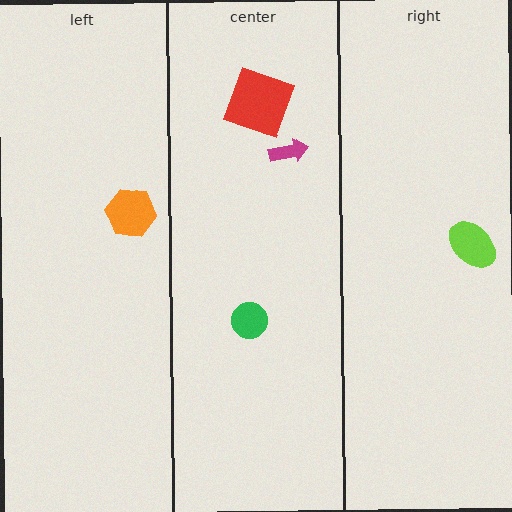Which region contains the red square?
The center region.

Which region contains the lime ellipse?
The right region.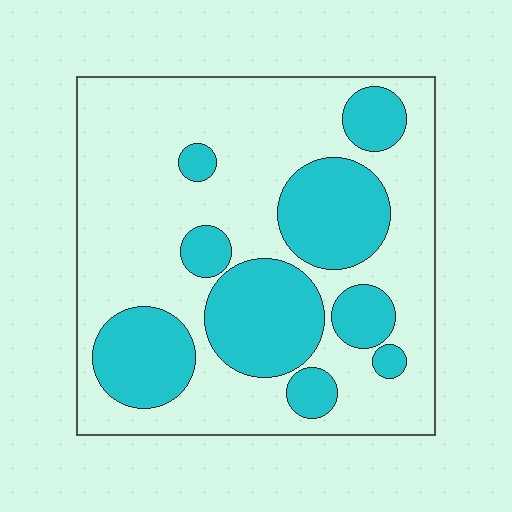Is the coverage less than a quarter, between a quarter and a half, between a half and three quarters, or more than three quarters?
Between a quarter and a half.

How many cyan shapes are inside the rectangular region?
9.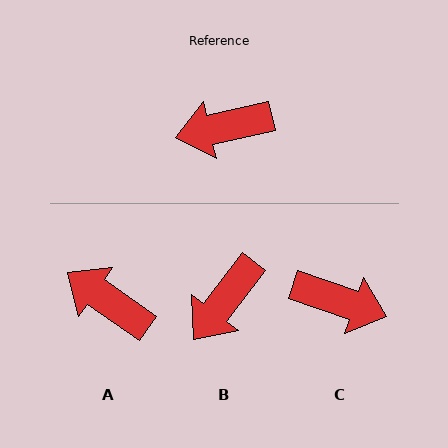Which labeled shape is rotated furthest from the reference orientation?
C, about 149 degrees away.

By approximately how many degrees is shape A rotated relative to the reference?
Approximately 48 degrees clockwise.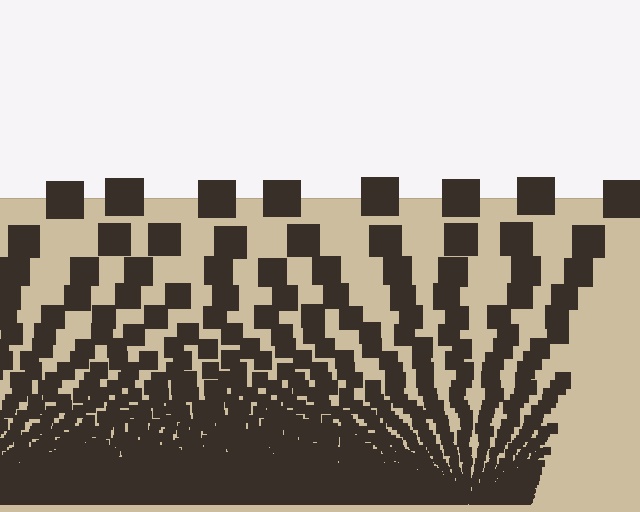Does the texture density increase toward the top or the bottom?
Density increases toward the bottom.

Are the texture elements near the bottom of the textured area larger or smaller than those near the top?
Smaller. The gradient is inverted — elements near the bottom are smaller and denser.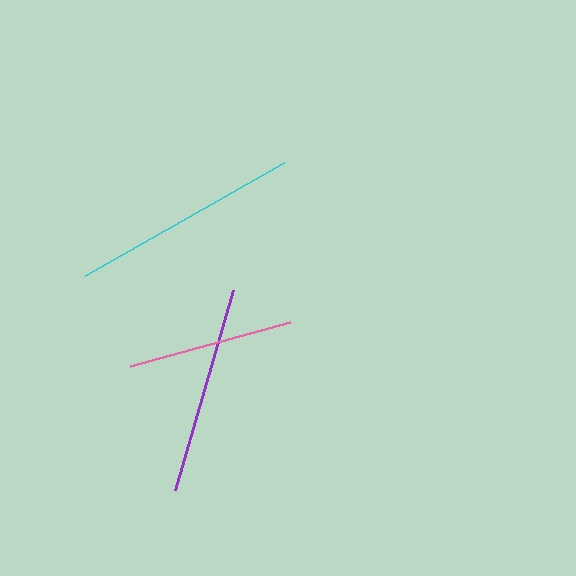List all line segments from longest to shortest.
From longest to shortest: cyan, purple, pink.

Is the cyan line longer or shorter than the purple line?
The cyan line is longer than the purple line.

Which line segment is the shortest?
The pink line is the shortest at approximately 167 pixels.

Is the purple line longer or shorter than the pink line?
The purple line is longer than the pink line.